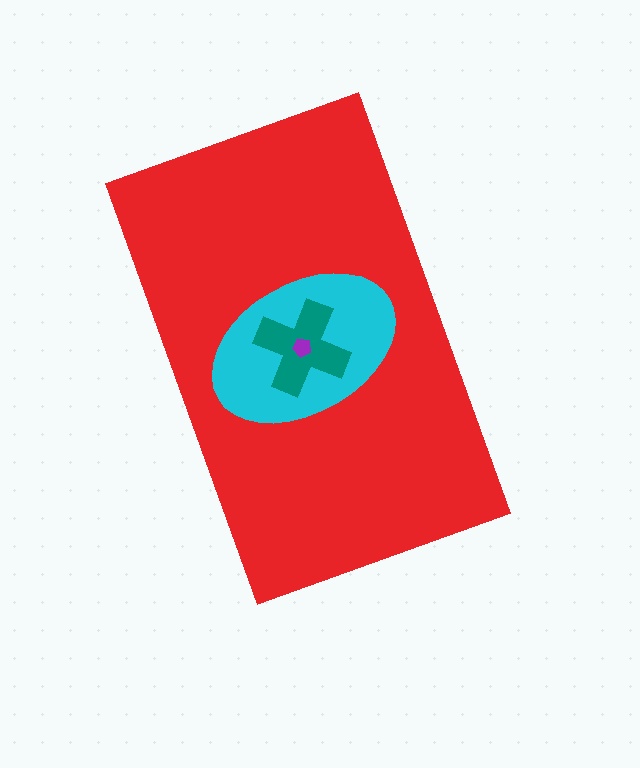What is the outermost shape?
The red rectangle.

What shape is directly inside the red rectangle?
The cyan ellipse.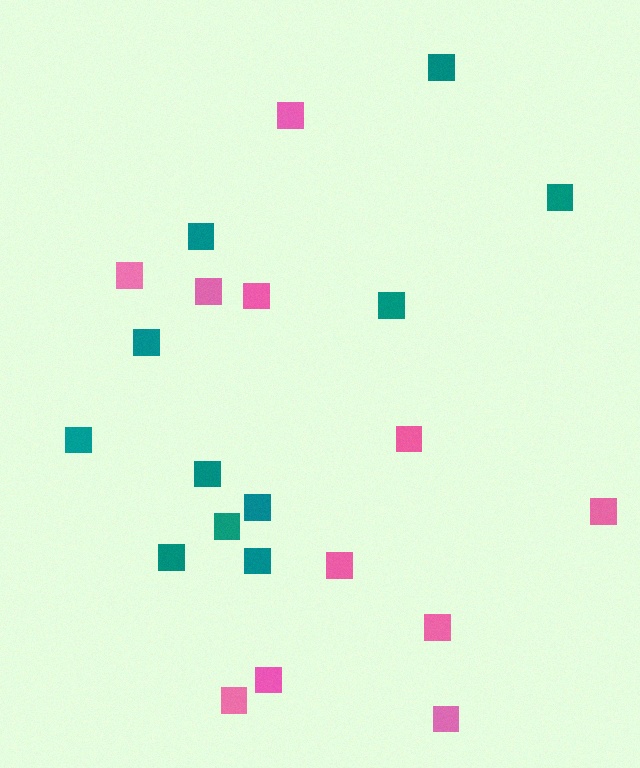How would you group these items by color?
There are 2 groups: one group of pink squares (11) and one group of teal squares (11).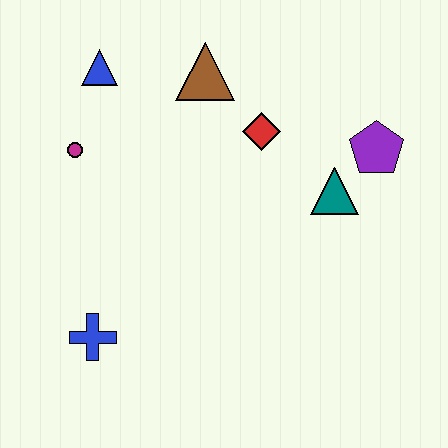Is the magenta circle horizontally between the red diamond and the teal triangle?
No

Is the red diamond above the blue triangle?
No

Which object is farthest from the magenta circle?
The purple pentagon is farthest from the magenta circle.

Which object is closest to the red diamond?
The brown triangle is closest to the red diamond.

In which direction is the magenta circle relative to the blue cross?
The magenta circle is above the blue cross.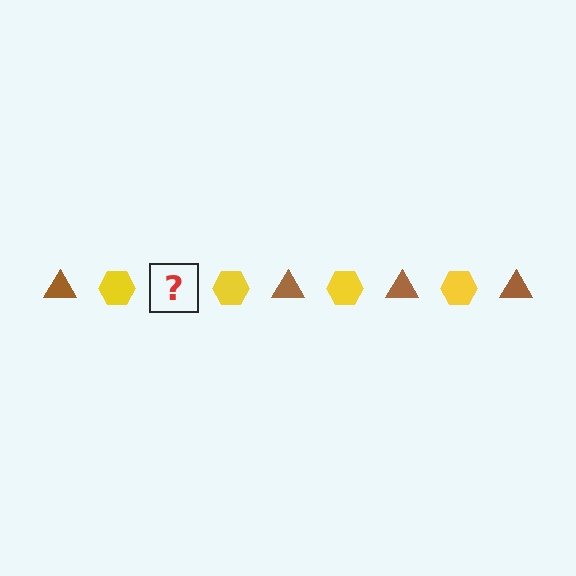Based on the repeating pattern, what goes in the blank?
The blank should be a brown triangle.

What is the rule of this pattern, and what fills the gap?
The rule is that the pattern alternates between brown triangle and yellow hexagon. The gap should be filled with a brown triangle.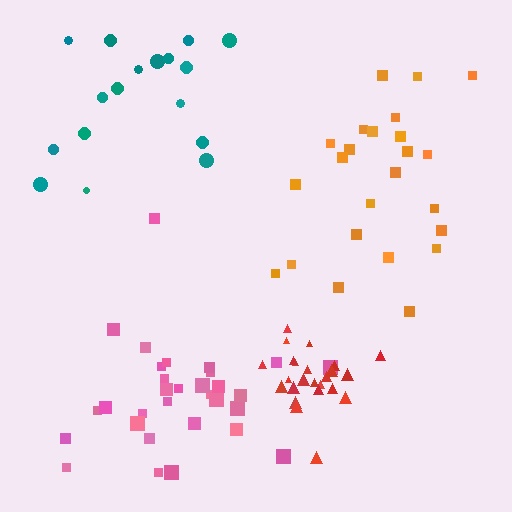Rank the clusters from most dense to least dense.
red, pink, orange, teal.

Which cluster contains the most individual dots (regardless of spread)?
Pink (31).